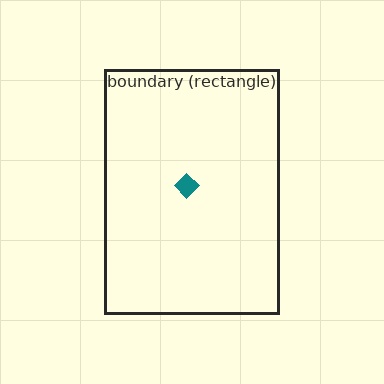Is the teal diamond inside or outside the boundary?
Inside.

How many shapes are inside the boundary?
1 inside, 0 outside.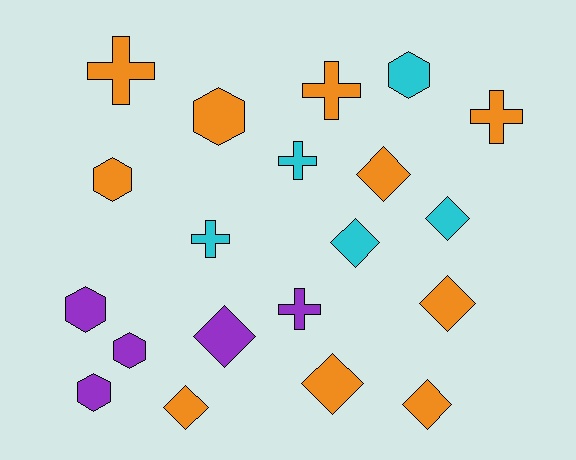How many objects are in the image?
There are 20 objects.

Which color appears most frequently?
Orange, with 10 objects.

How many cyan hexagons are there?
There is 1 cyan hexagon.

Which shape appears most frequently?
Diamond, with 8 objects.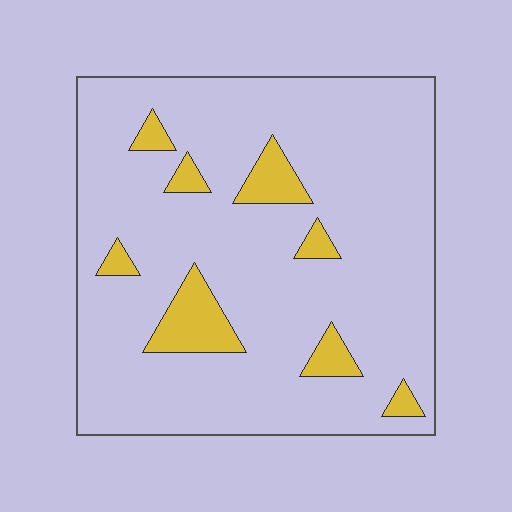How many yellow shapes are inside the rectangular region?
8.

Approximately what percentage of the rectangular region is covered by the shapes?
Approximately 10%.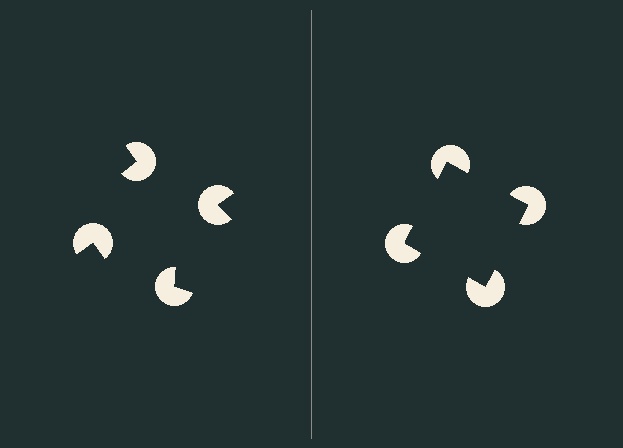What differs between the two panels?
The pac-man discs are positioned identically on both sides; only the wedge orientations differ. On the right they align to a square; on the left they are misaligned.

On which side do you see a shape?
An illusory square appears on the right side. On the left side the wedge cuts are rotated, so no coherent shape forms.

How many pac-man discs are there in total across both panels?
8 — 4 on each side.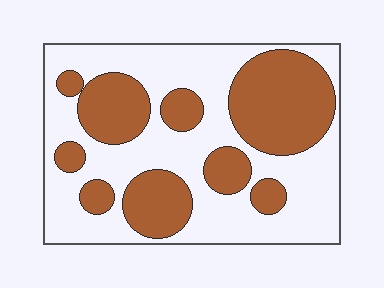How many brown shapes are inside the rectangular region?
9.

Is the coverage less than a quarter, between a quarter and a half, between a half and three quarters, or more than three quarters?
Between a quarter and a half.